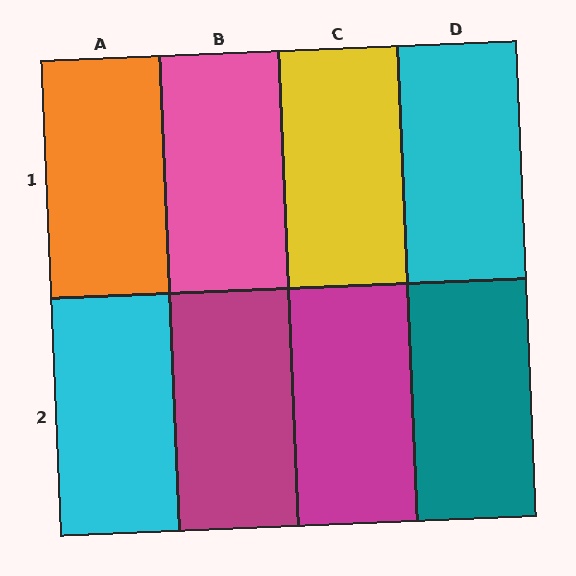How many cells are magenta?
2 cells are magenta.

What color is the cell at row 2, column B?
Magenta.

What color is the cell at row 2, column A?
Cyan.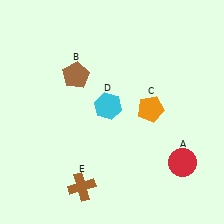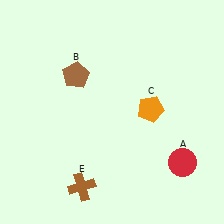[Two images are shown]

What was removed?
The cyan hexagon (D) was removed in Image 2.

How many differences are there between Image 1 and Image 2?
There is 1 difference between the two images.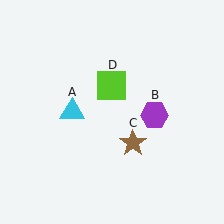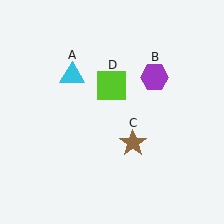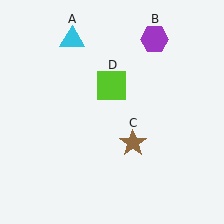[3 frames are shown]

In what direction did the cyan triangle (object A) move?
The cyan triangle (object A) moved up.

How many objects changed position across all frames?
2 objects changed position: cyan triangle (object A), purple hexagon (object B).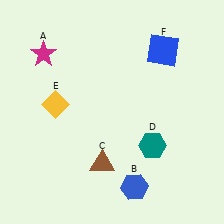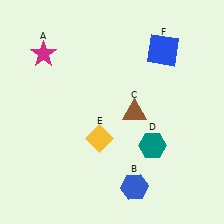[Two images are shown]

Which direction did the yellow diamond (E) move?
The yellow diamond (E) moved right.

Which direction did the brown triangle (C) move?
The brown triangle (C) moved up.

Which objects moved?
The objects that moved are: the brown triangle (C), the yellow diamond (E).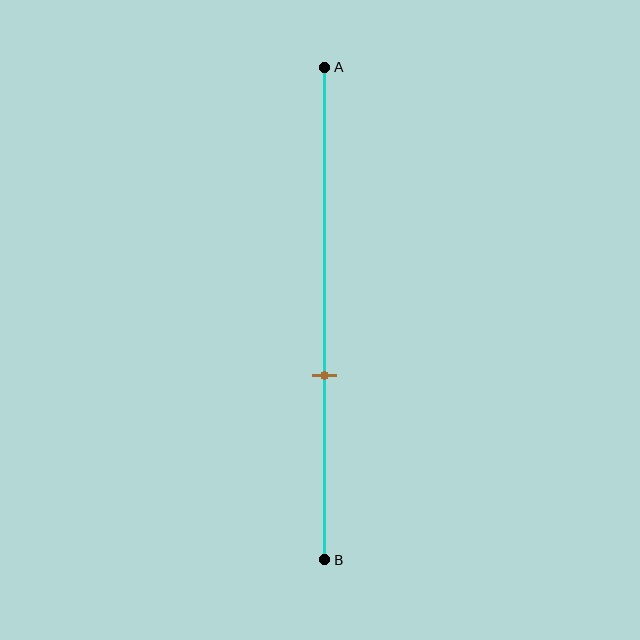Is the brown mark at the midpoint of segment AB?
No, the mark is at about 65% from A, not at the 50% midpoint.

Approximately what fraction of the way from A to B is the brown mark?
The brown mark is approximately 65% of the way from A to B.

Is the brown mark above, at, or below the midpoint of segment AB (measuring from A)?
The brown mark is below the midpoint of segment AB.